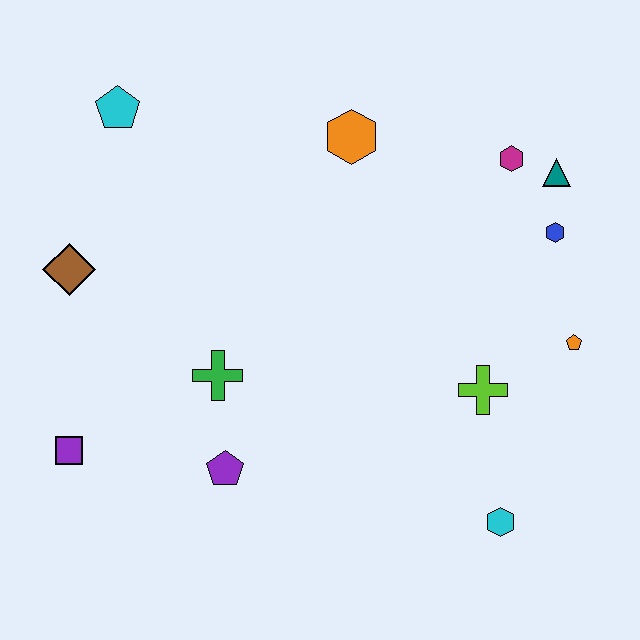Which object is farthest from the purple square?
The teal triangle is farthest from the purple square.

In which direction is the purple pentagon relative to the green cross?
The purple pentagon is below the green cross.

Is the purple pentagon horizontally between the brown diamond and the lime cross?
Yes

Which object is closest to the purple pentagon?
The green cross is closest to the purple pentagon.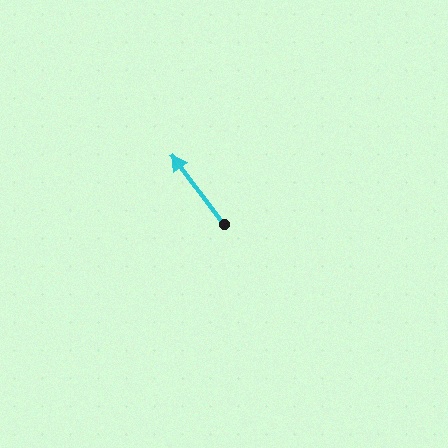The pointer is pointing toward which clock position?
Roughly 11 o'clock.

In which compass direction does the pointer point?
Northwest.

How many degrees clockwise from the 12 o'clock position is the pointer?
Approximately 323 degrees.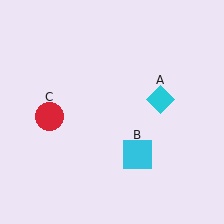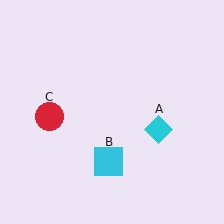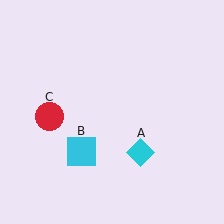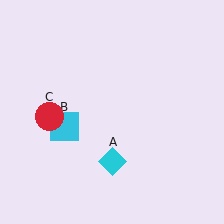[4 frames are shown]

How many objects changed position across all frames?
2 objects changed position: cyan diamond (object A), cyan square (object B).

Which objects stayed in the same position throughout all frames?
Red circle (object C) remained stationary.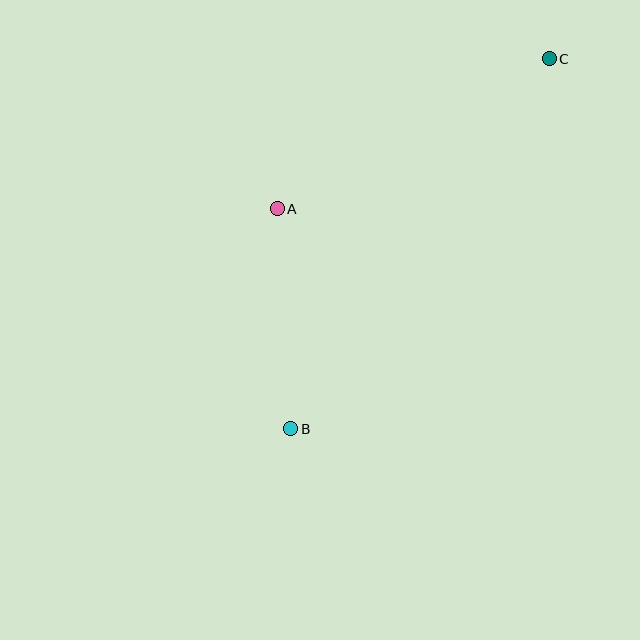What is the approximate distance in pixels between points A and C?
The distance between A and C is approximately 311 pixels.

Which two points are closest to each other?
Points A and B are closest to each other.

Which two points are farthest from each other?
Points B and C are farthest from each other.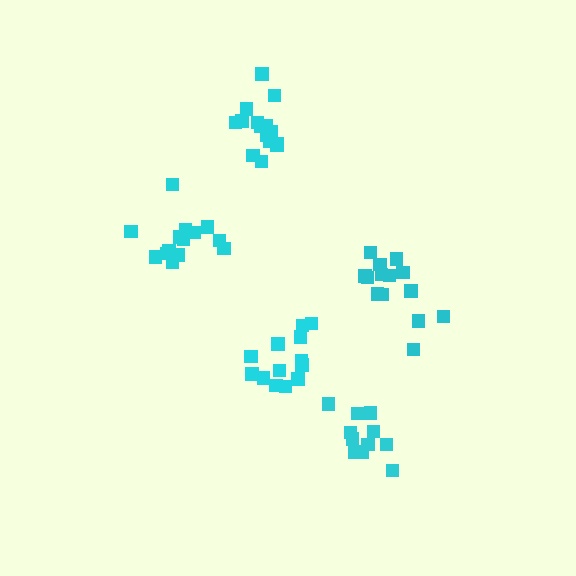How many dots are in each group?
Group 1: 11 dots, Group 2: 15 dots, Group 3: 15 dots, Group 4: 14 dots, Group 5: 13 dots (68 total).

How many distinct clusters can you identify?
There are 5 distinct clusters.